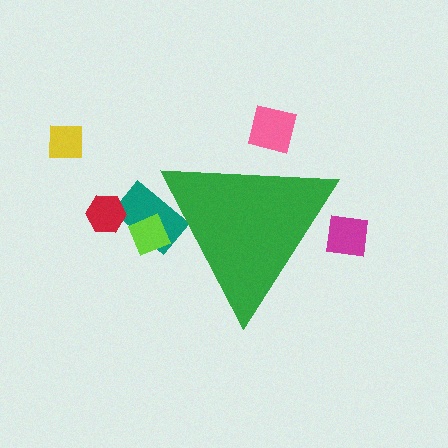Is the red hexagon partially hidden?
No, the red hexagon is fully visible.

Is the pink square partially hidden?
Yes, the pink square is partially hidden behind the green triangle.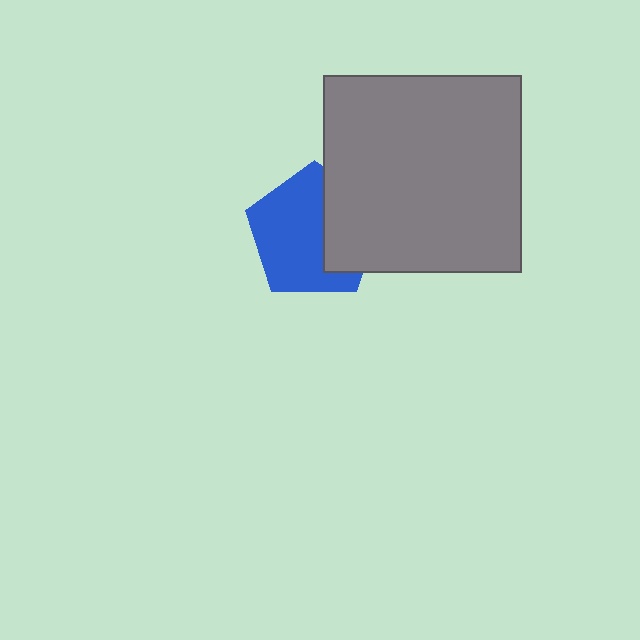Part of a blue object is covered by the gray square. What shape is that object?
It is a pentagon.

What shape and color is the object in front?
The object in front is a gray square.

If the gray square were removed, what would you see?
You would see the complete blue pentagon.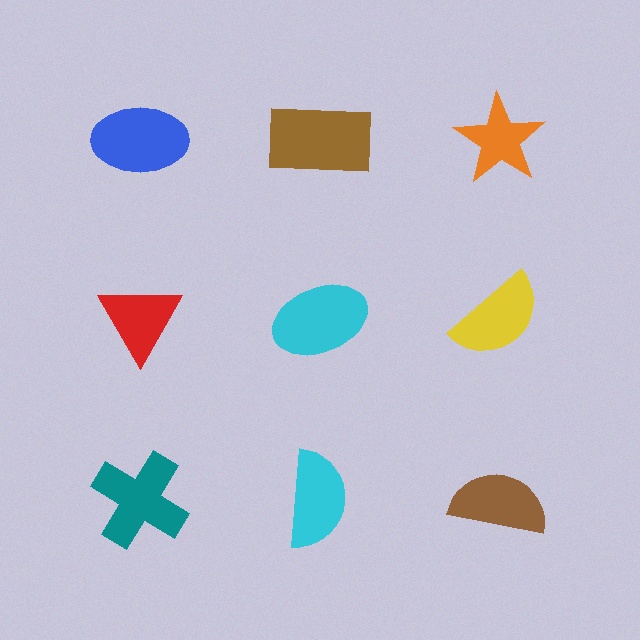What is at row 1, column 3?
An orange star.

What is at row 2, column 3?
A yellow semicircle.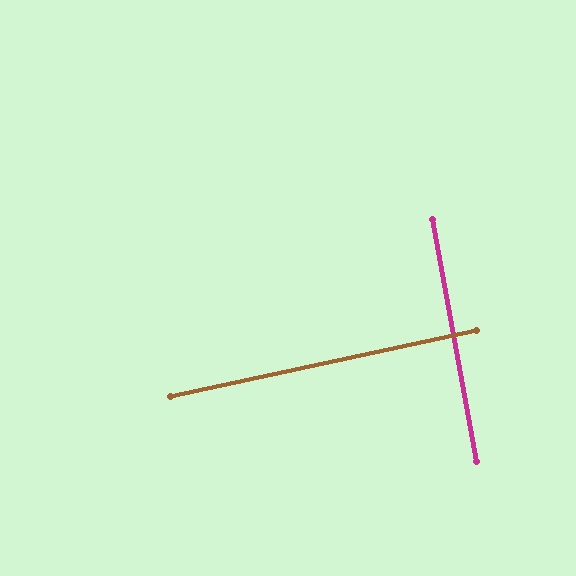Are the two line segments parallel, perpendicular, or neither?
Perpendicular — they meet at approximately 88°.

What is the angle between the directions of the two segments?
Approximately 88 degrees.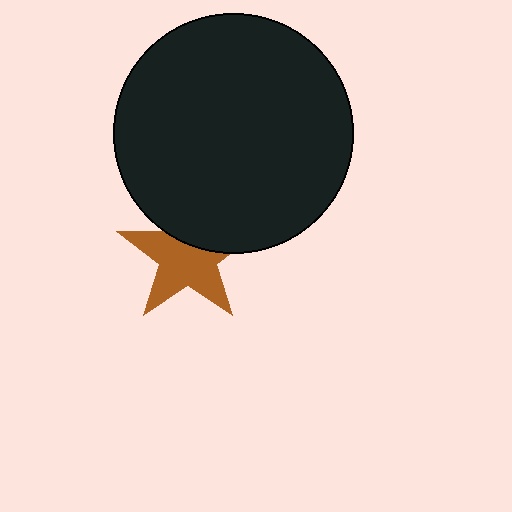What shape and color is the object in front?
The object in front is a black circle.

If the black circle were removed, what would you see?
You would see the complete brown star.